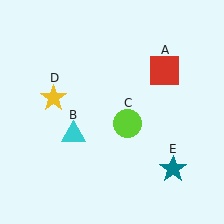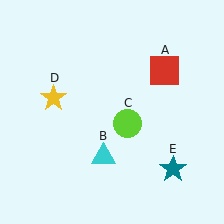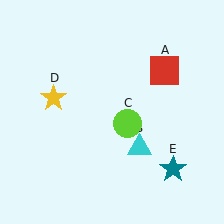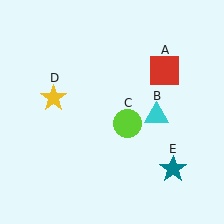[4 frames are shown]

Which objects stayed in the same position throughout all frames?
Red square (object A) and lime circle (object C) and yellow star (object D) and teal star (object E) remained stationary.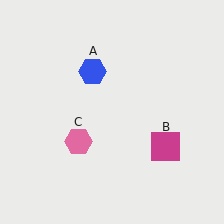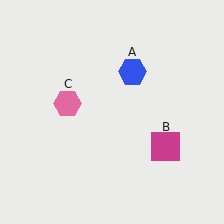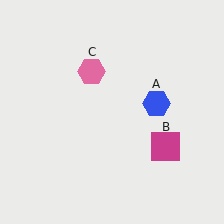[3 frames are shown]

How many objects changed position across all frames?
2 objects changed position: blue hexagon (object A), pink hexagon (object C).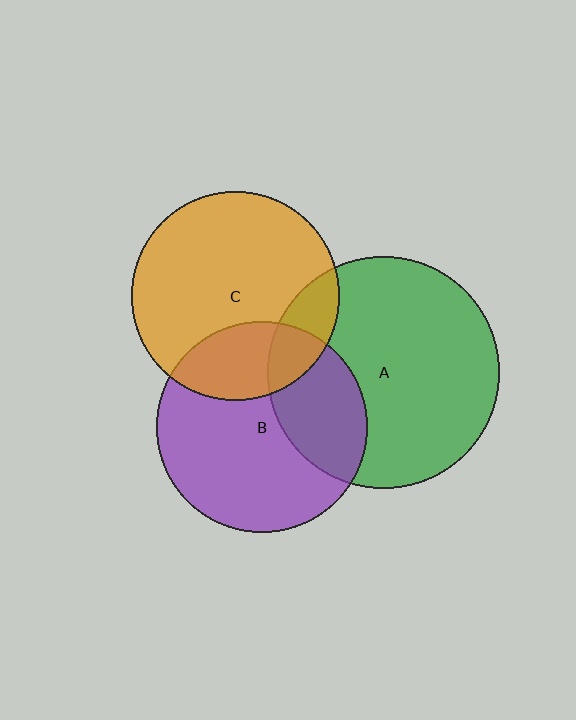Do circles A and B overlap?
Yes.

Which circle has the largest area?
Circle A (green).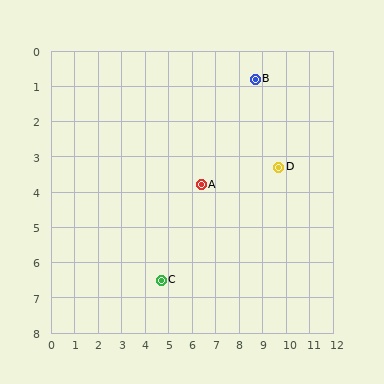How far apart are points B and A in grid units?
Points B and A are about 3.8 grid units apart.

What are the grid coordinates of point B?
Point B is at approximately (8.7, 0.8).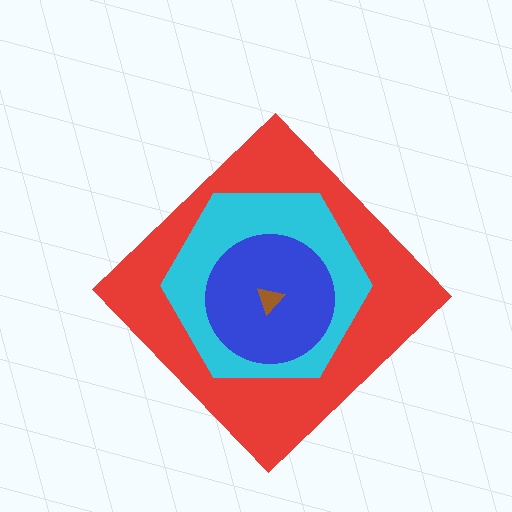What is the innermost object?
The brown triangle.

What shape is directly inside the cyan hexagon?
The blue circle.